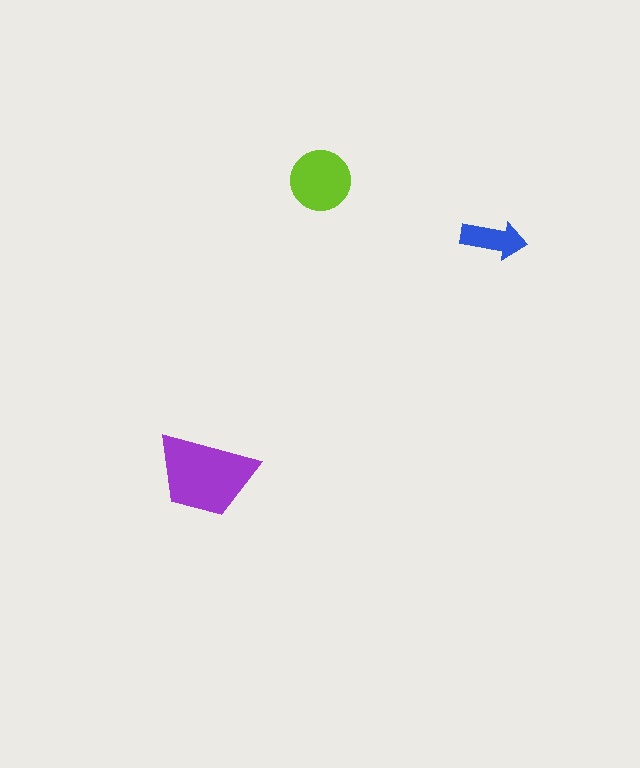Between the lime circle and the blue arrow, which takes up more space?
The lime circle.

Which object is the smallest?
The blue arrow.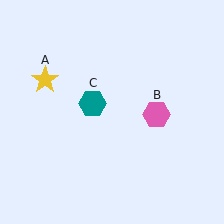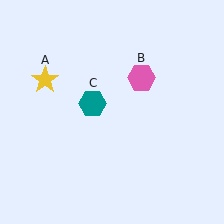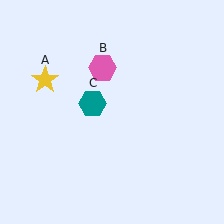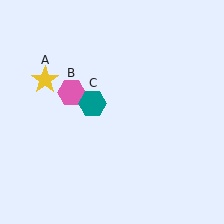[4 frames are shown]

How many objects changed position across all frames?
1 object changed position: pink hexagon (object B).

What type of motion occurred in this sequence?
The pink hexagon (object B) rotated counterclockwise around the center of the scene.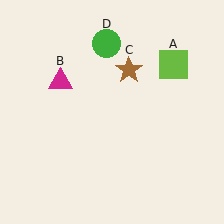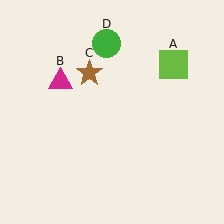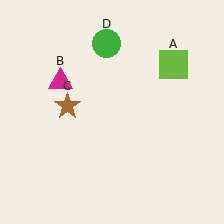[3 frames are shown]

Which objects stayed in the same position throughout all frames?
Lime square (object A) and magenta triangle (object B) and green circle (object D) remained stationary.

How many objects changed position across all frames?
1 object changed position: brown star (object C).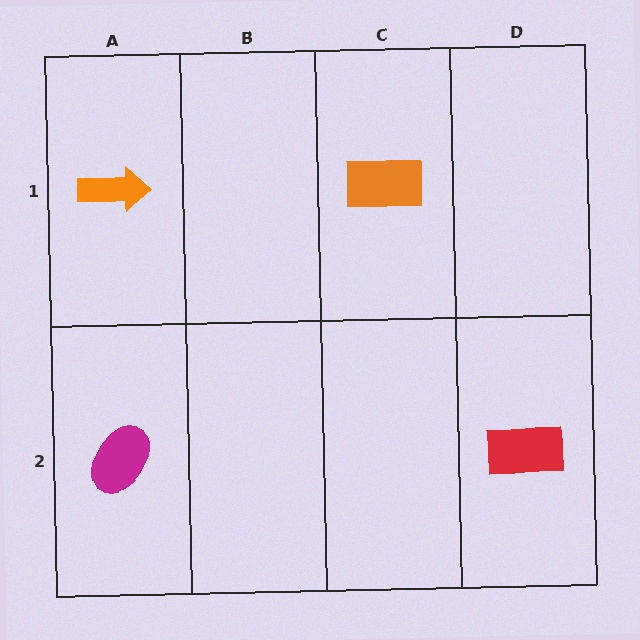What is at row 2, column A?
A magenta ellipse.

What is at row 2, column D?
A red rectangle.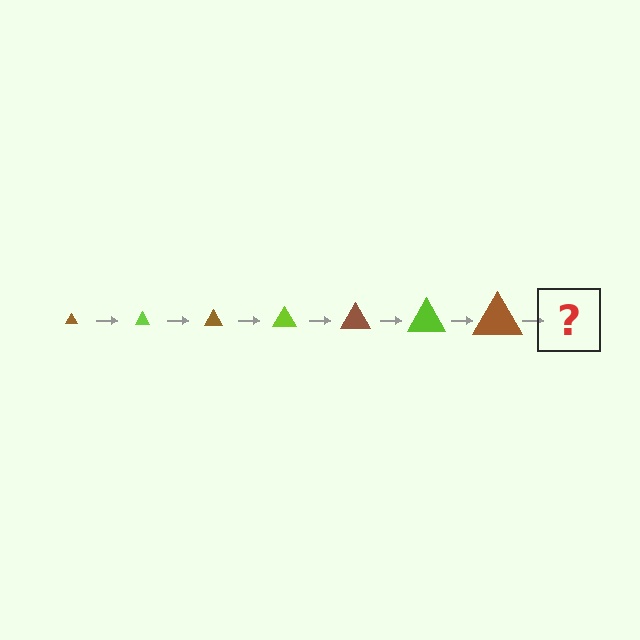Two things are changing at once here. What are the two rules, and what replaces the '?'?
The two rules are that the triangle grows larger each step and the color cycles through brown and lime. The '?' should be a lime triangle, larger than the previous one.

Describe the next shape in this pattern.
It should be a lime triangle, larger than the previous one.